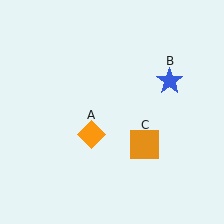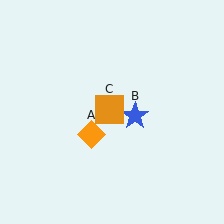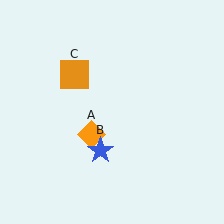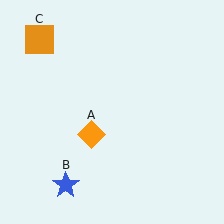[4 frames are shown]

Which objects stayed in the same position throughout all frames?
Orange diamond (object A) remained stationary.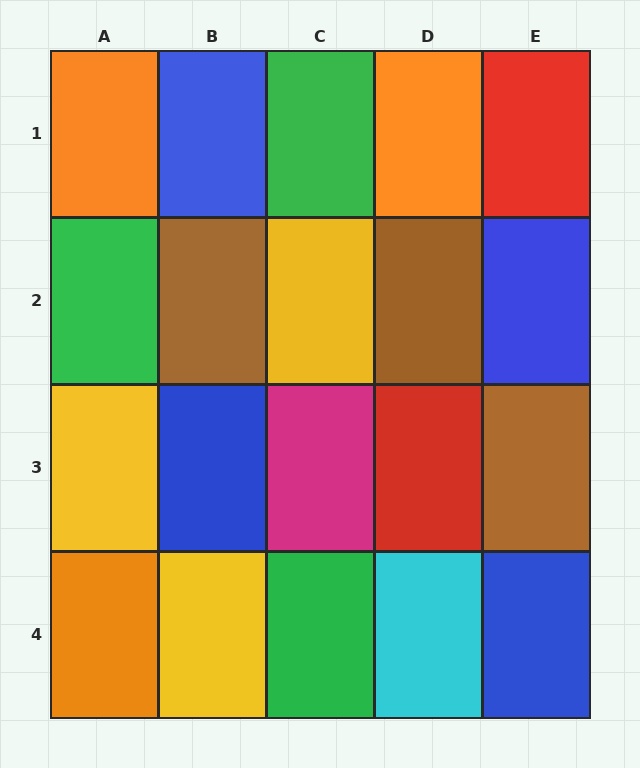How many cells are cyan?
1 cell is cyan.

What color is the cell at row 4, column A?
Orange.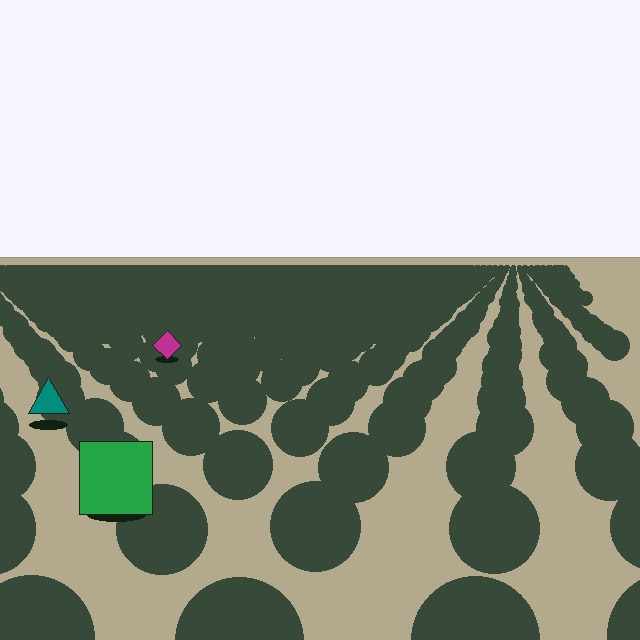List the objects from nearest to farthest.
From nearest to farthest: the green square, the teal triangle, the magenta diamond.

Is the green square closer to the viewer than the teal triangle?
Yes. The green square is closer — you can tell from the texture gradient: the ground texture is coarser near it.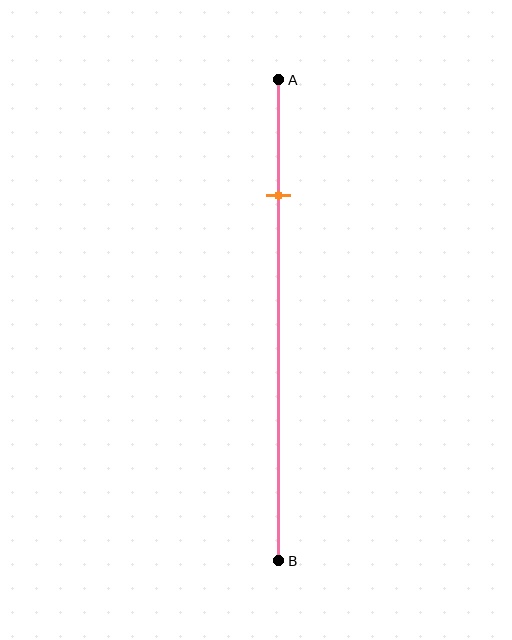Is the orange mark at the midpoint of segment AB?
No, the mark is at about 25% from A, not at the 50% midpoint.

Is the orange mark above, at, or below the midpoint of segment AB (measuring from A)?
The orange mark is above the midpoint of segment AB.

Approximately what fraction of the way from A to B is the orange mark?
The orange mark is approximately 25% of the way from A to B.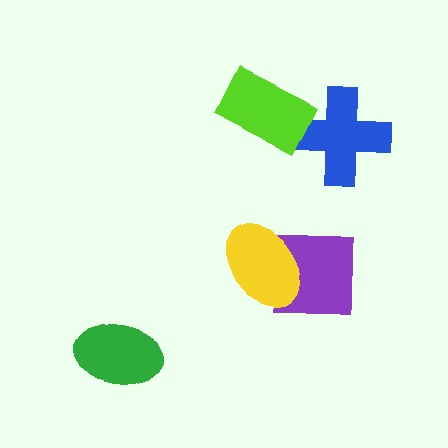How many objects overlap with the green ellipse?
0 objects overlap with the green ellipse.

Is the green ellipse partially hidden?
No, no other shape covers it.